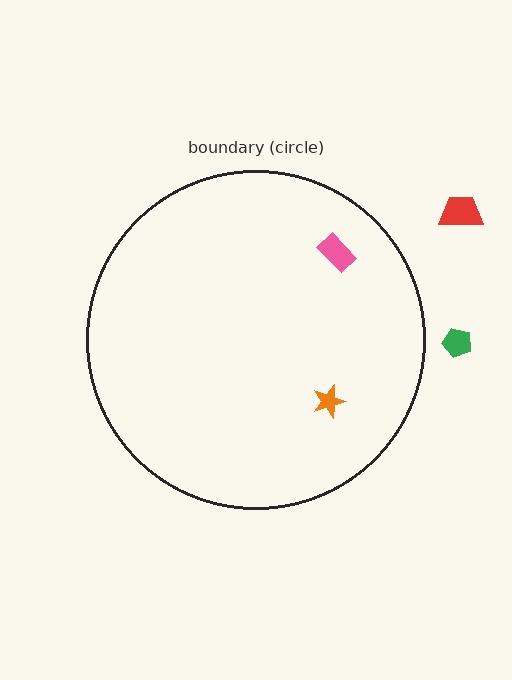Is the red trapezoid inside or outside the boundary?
Outside.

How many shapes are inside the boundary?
2 inside, 2 outside.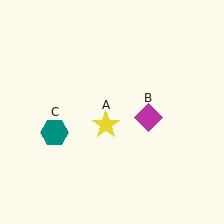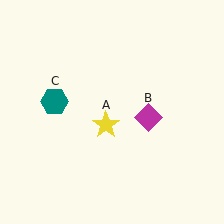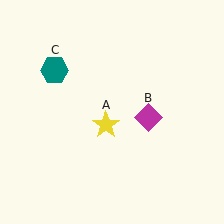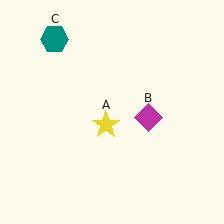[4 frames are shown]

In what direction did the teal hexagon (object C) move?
The teal hexagon (object C) moved up.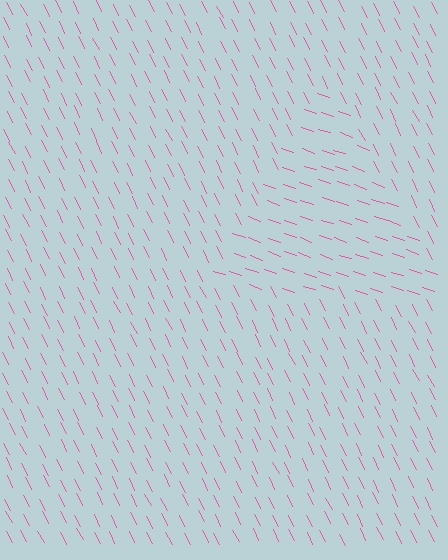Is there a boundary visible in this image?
Yes, there is a texture boundary formed by a change in line orientation.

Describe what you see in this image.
The image is filled with small pink line segments. A triangle region in the image has lines oriented differently from the surrounding lines, creating a visible texture boundary.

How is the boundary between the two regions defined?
The boundary is defined purely by a change in line orientation (approximately 45 degrees difference). All lines are the same color and thickness.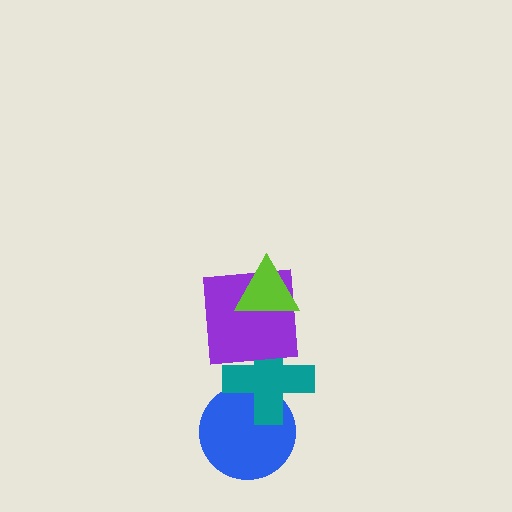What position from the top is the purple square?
The purple square is 2nd from the top.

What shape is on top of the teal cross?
The purple square is on top of the teal cross.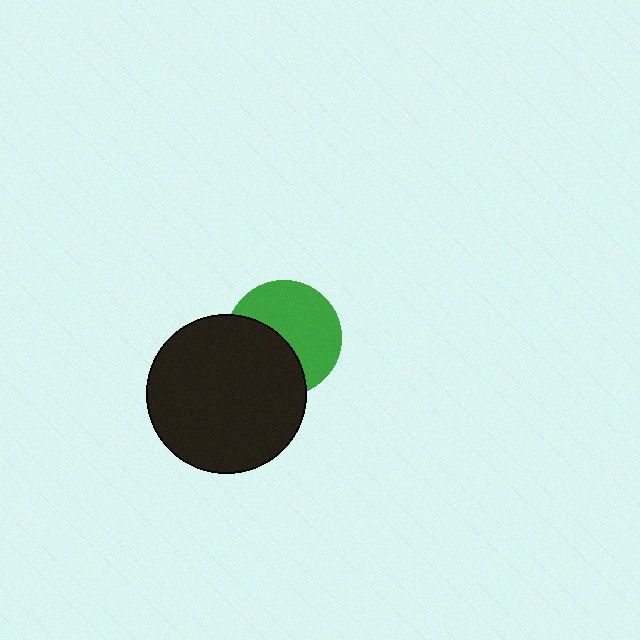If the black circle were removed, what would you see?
You would see the complete green circle.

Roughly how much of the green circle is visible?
About half of it is visible (roughly 58%).